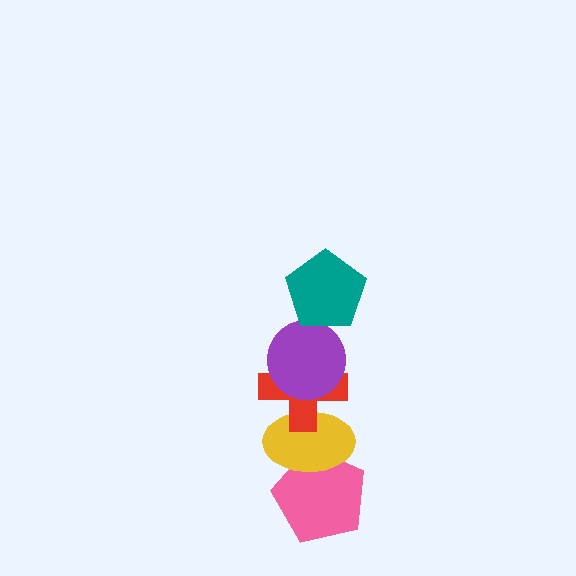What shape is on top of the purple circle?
The teal pentagon is on top of the purple circle.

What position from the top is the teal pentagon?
The teal pentagon is 1st from the top.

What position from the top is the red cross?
The red cross is 3rd from the top.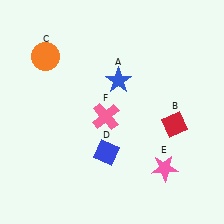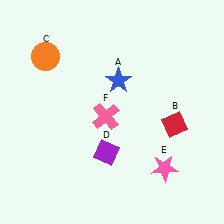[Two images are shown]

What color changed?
The diamond (D) changed from blue in Image 1 to purple in Image 2.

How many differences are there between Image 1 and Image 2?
There is 1 difference between the two images.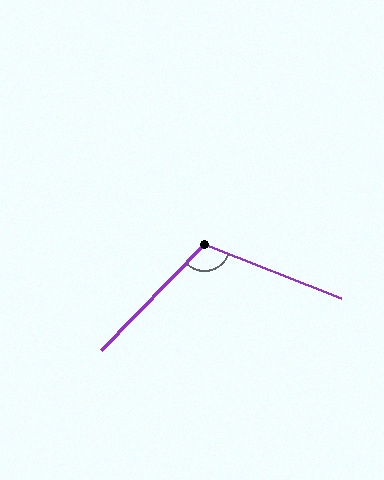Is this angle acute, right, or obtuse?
It is obtuse.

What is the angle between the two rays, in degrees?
Approximately 113 degrees.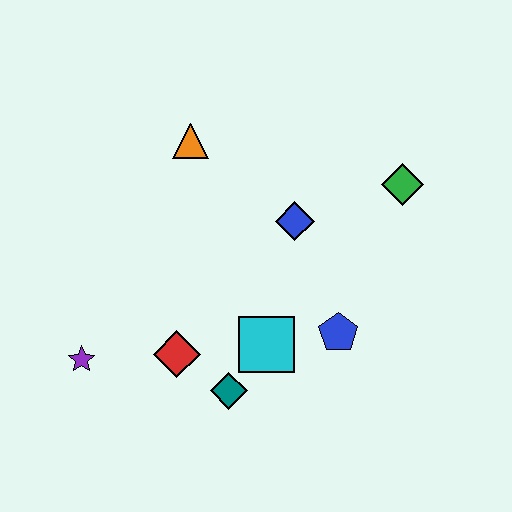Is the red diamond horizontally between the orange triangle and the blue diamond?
No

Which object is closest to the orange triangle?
The blue diamond is closest to the orange triangle.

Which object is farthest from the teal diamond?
The green diamond is farthest from the teal diamond.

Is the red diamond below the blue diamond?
Yes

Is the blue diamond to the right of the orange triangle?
Yes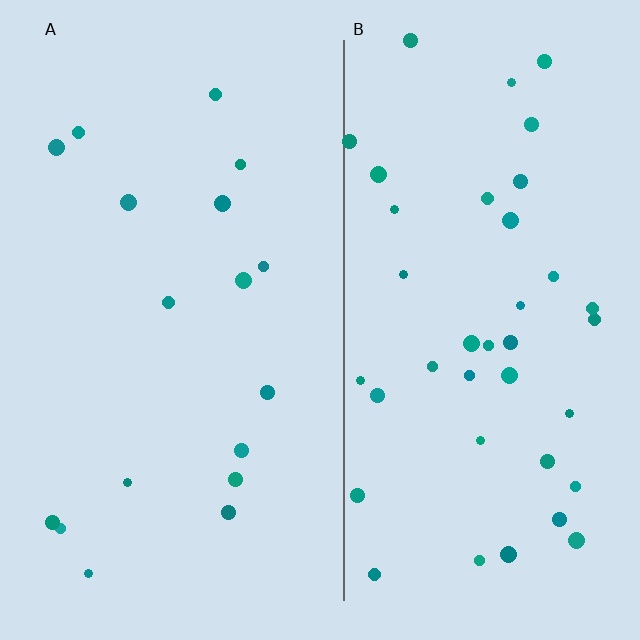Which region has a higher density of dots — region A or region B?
B (the right).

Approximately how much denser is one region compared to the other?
Approximately 2.3× — region B over region A.